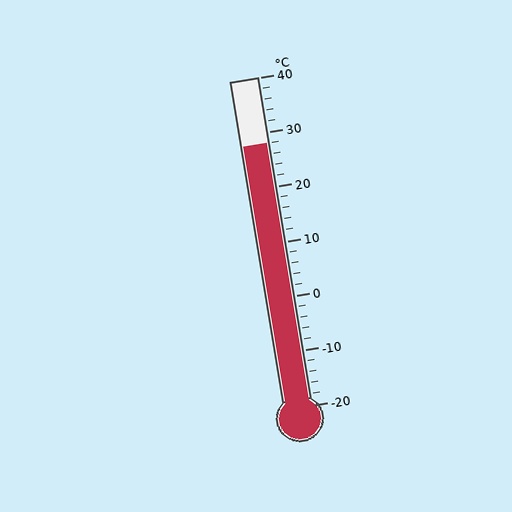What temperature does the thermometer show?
The thermometer shows approximately 28°C.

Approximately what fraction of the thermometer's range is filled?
The thermometer is filled to approximately 80% of its range.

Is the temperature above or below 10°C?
The temperature is above 10°C.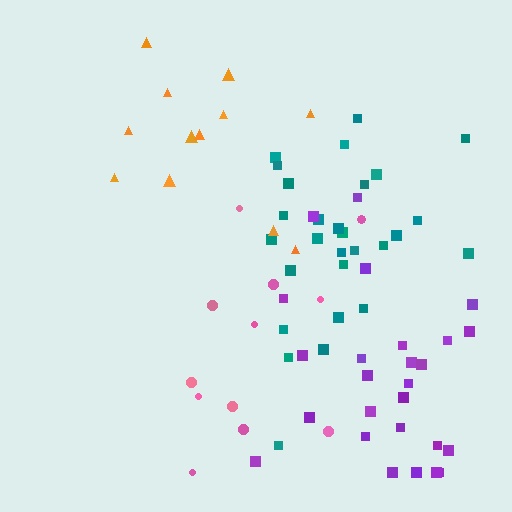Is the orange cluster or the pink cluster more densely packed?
Pink.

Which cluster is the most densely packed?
Teal.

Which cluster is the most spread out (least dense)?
Orange.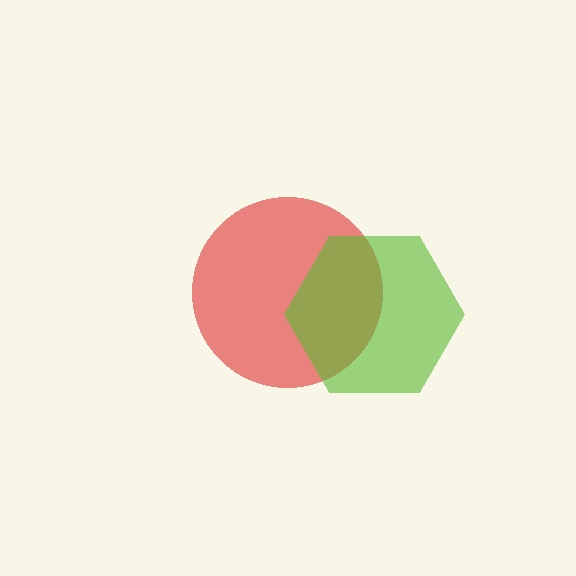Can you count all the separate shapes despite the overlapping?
Yes, there are 2 separate shapes.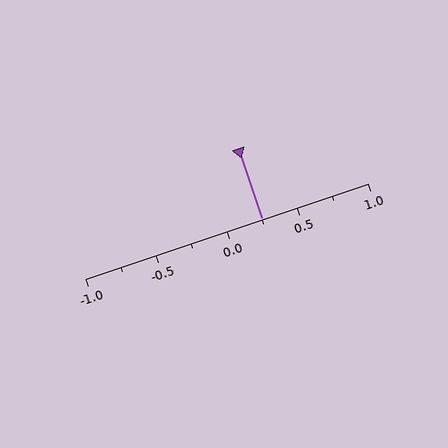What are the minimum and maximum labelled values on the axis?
The axis runs from -1.0 to 1.0.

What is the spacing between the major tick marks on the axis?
The major ticks are spaced 0.5 apart.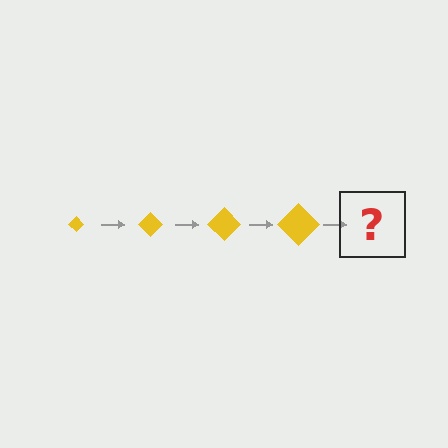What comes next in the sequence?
The next element should be a yellow diamond, larger than the previous one.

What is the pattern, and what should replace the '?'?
The pattern is that the diamond gets progressively larger each step. The '?' should be a yellow diamond, larger than the previous one.